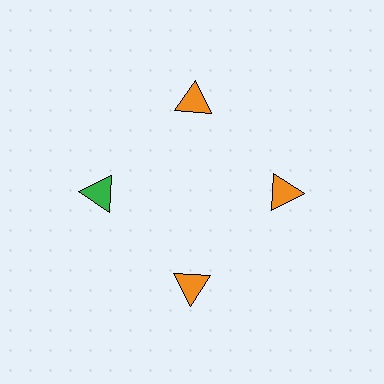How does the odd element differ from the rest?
It has a different color: green instead of orange.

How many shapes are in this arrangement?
There are 4 shapes arranged in a ring pattern.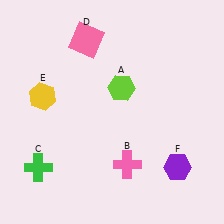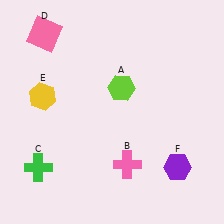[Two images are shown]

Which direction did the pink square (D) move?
The pink square (D) moved left.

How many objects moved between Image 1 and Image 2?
1 object moved between the two images.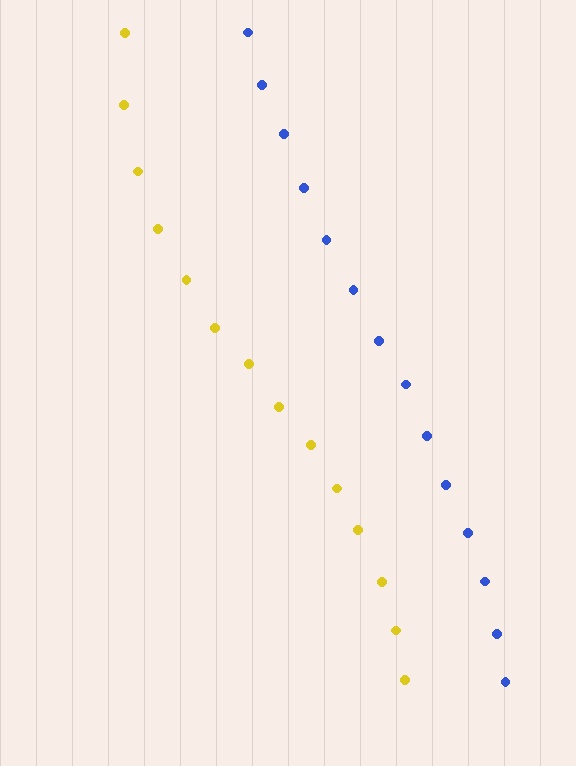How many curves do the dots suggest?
There are 2 distinct paths.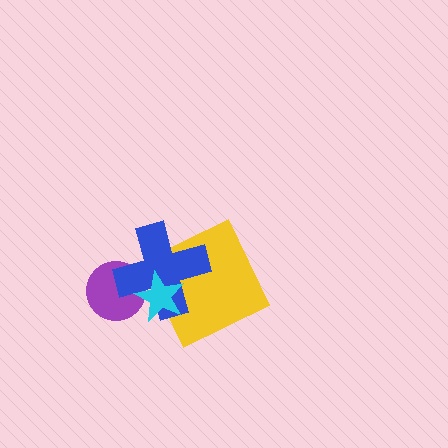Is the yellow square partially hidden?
Yes, it is partially covered by another shape.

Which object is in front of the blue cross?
The cyan star is in front of the blue cross.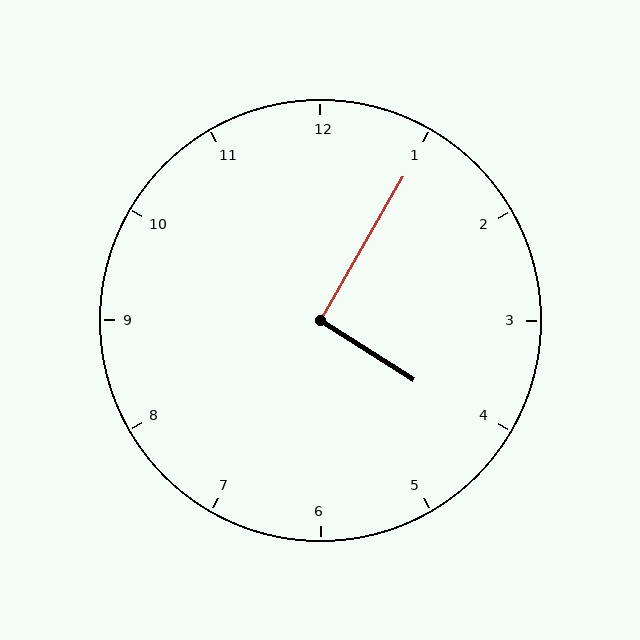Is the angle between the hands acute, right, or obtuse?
It is right.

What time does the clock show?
4:05.